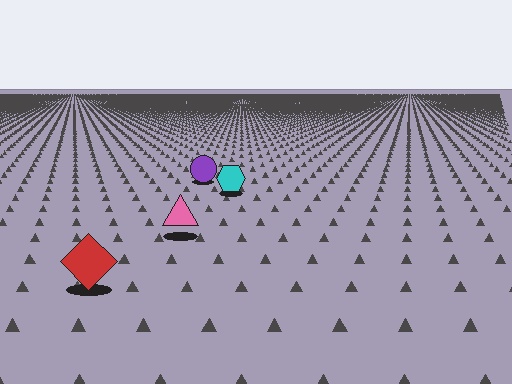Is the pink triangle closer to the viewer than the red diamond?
No. The red diamond is closer — you can tell from the texture gradient: the ground texture is coarser near it.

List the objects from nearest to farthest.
From nearest to farthest: the red diamond, the pink triangle, the cyan hexagon, the purple circle.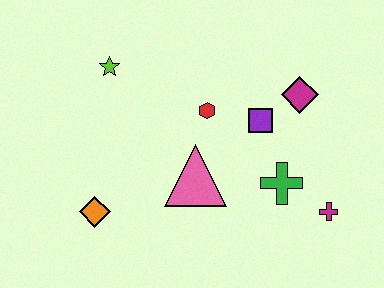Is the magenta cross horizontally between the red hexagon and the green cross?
No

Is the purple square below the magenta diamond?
Yes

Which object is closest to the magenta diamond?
The purple square is closest to the magenta diamond.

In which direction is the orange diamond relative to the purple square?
The orange diamond is to the left of the purple square.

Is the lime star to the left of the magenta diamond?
Yes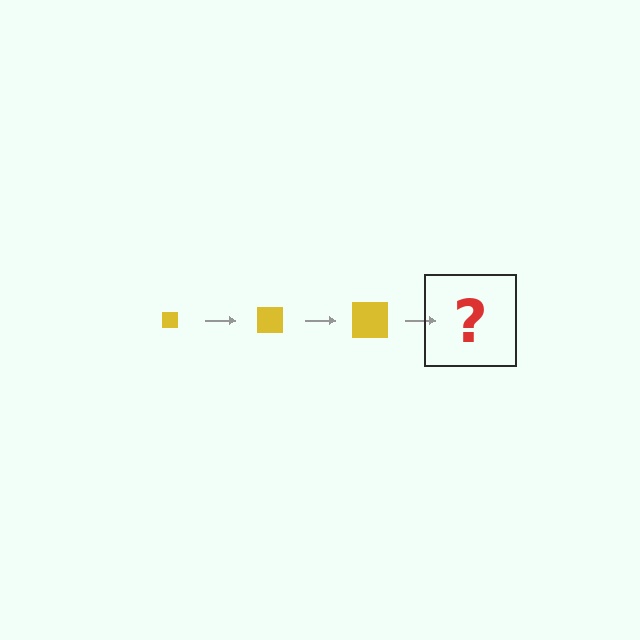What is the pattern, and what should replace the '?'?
The pattern is that the square gets progressively larger each step. The '?' should be a yellow square, larger than the previous one.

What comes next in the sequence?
The next element should be a yellow square, larger than the previous one.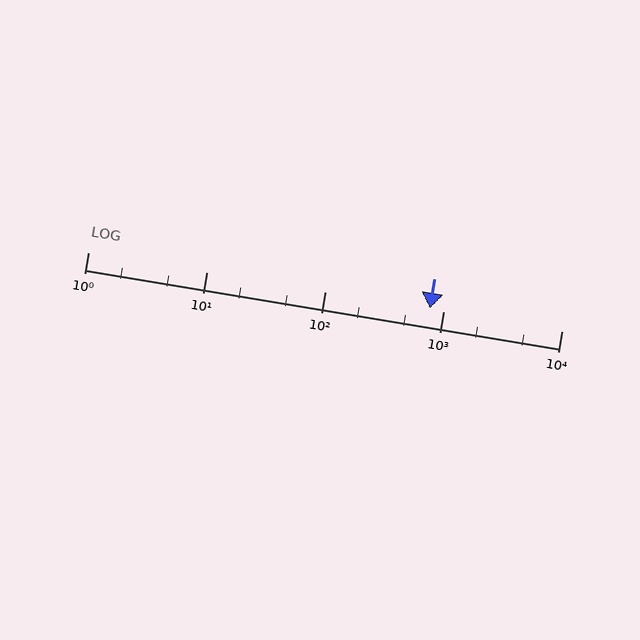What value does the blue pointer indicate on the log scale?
The pointer indicates approximately 770.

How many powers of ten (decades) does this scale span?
The scale spans 4 decades, from 1 to 10000.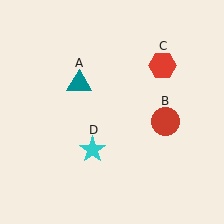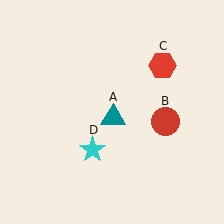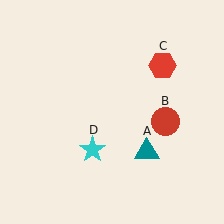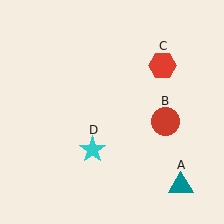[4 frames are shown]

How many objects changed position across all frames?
1 object changed position: teal triangle (object A).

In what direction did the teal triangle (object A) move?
The teal triangle (object A) moved down and to the right.